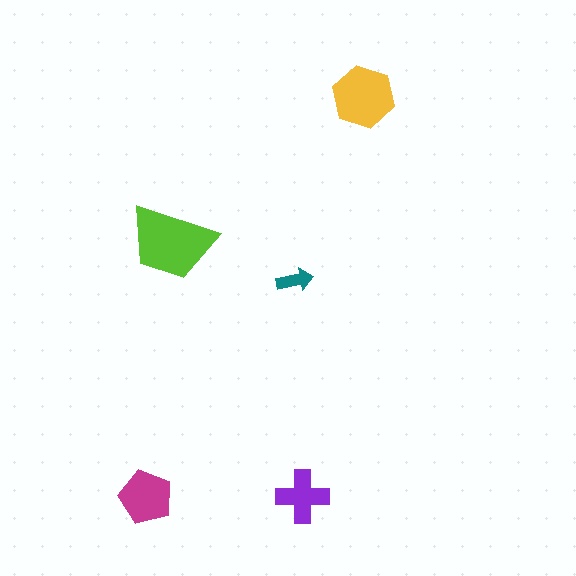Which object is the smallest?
The teal arrow.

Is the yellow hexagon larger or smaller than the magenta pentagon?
Larger.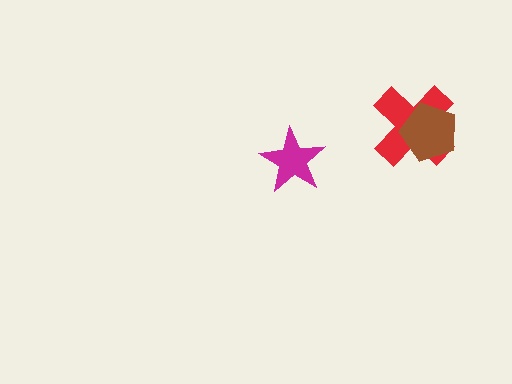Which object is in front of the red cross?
The brown pentagon is in front of the red cross.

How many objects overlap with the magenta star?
0 objects overlap with the magenta star.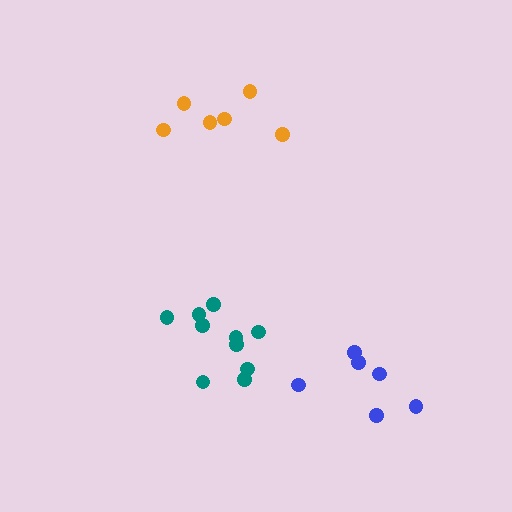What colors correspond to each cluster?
The clusters are colored: teal, orange, blue.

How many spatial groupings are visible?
There are 3 spatial groupings.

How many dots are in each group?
Group 1: 10 dots, Group 2: 6 dots, Group 3: 6 dots (22 total).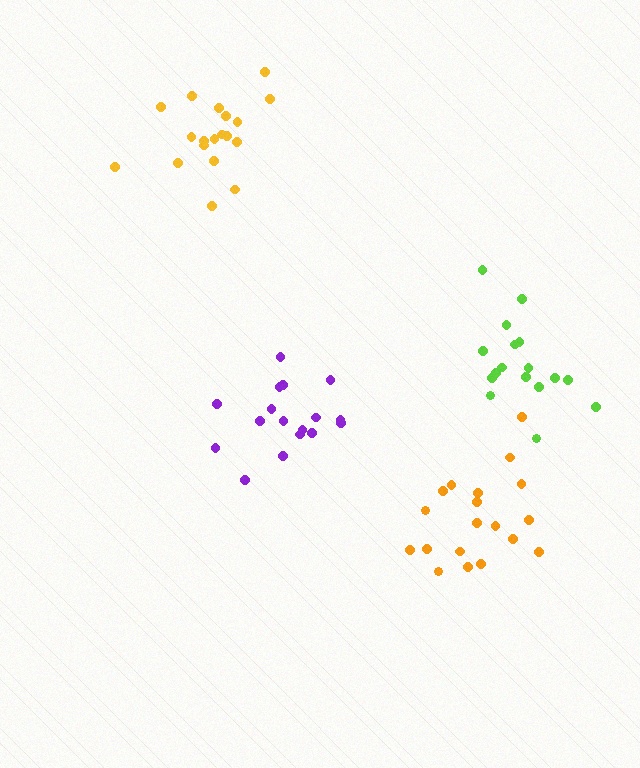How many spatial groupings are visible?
There are 4 spatial groupings.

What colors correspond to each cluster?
The clusters are colored: orange, yellow, lime, purple.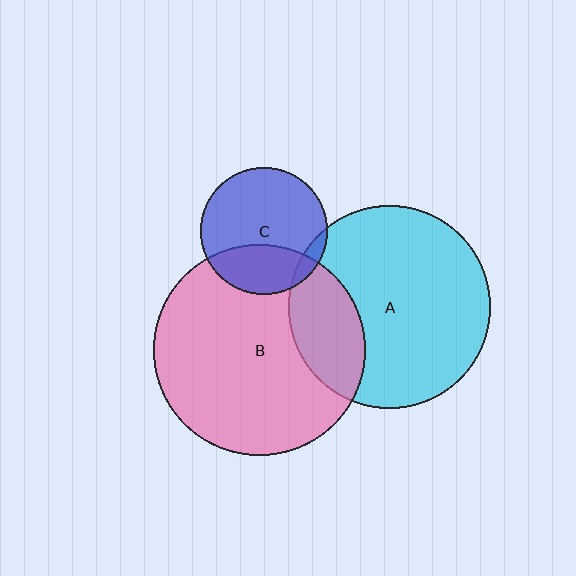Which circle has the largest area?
Circle B (pink).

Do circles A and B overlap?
Yes.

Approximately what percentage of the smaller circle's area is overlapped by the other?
Approximately 25%.